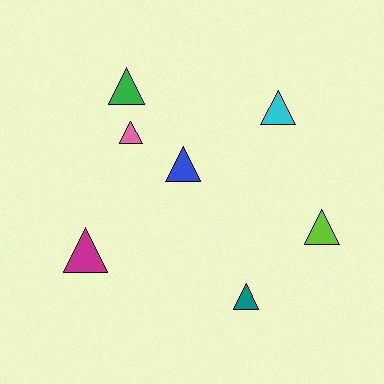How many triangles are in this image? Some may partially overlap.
There are 7 triangles.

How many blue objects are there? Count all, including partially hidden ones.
There is 1 blue object.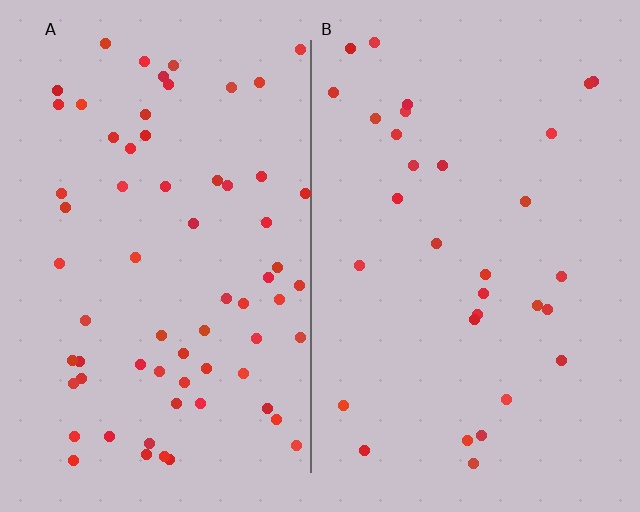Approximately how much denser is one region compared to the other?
Approximately 2.1× — region A over region B.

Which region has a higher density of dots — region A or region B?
A (the left).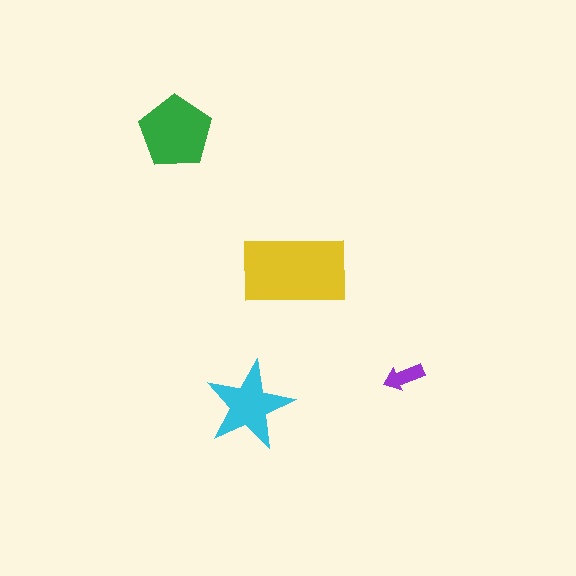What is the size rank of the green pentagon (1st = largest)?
2nd.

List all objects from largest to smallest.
The yellow rectangle, the green pentagon, the cyan star, the purple arrow.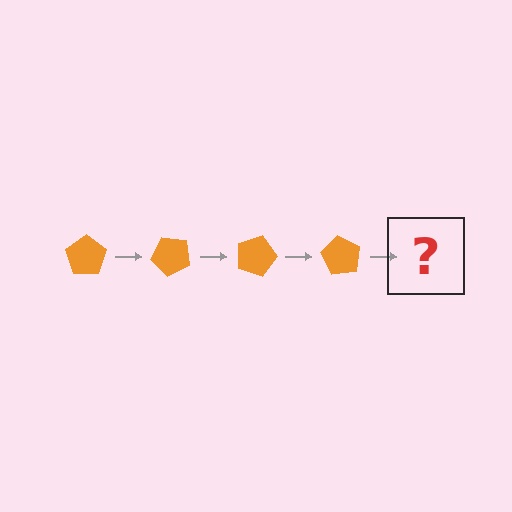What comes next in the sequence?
The next element should be an orange pentagon rotated 180 degrees.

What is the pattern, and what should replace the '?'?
The pattern is that the pentagon rotates 45 degrees each step. The '?' should be an orange pentagon rotated 180 degrees.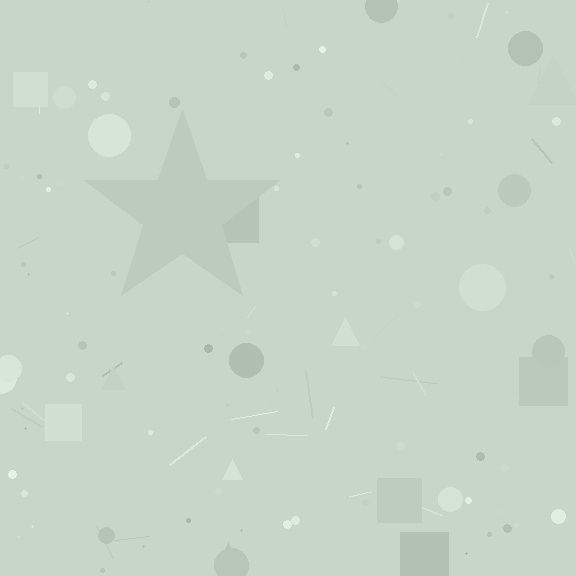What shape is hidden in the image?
A star is hidden in the image.